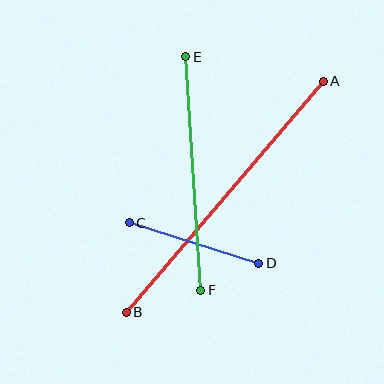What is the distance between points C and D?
The distance is approximately 136 pixels.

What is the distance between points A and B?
The distance is approximately 303 pixels.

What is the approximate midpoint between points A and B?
The midpoint is at approximately (225, 197) pixels.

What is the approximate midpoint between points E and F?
The midpoint is at approximately (193, 173) pixels.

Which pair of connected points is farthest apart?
Points A and B are farthest apart.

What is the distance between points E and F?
The distance is approximately 234 pixels.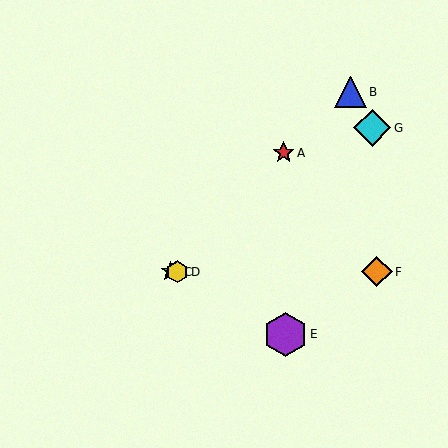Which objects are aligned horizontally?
Objects C, D, F are aligned horizontally.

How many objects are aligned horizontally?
3 objects (C, D, F) are aligned horizontally.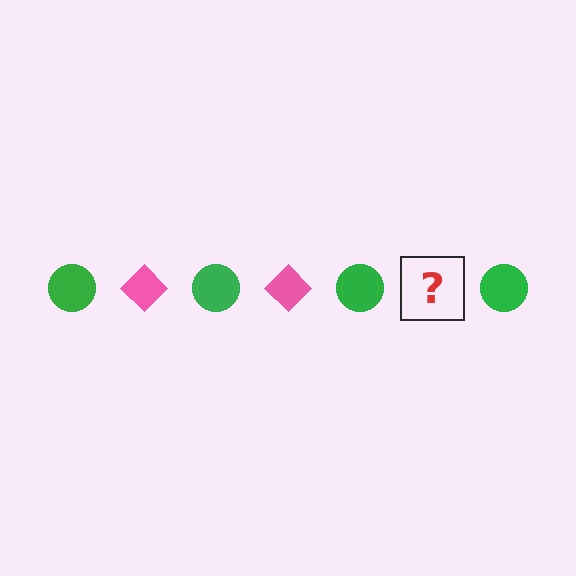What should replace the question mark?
The question mark should be replaced with a pink diamond.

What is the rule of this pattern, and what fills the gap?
The rule is that the pattern alternates between green circle and pink diamond. The gap should be filled with a pink diamond.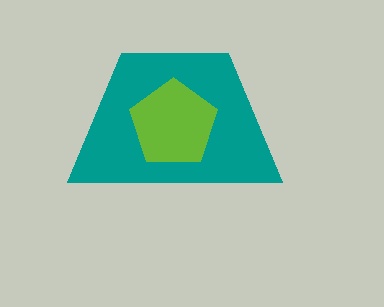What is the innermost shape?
The lime pentagon.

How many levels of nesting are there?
2.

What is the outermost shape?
The teal trapezoid.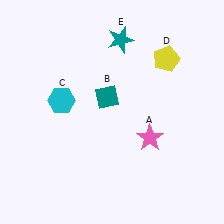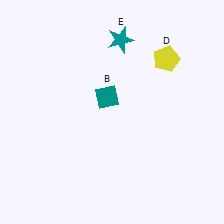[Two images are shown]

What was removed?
The cyan hexagon (C), the pink star (A) were removed in Image 2.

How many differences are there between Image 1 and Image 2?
There are 2 differences between the two images.